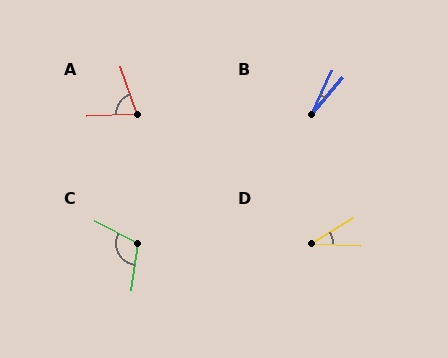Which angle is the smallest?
B, at approximately 16 degrees.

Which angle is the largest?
C, at approximately 109 degrees.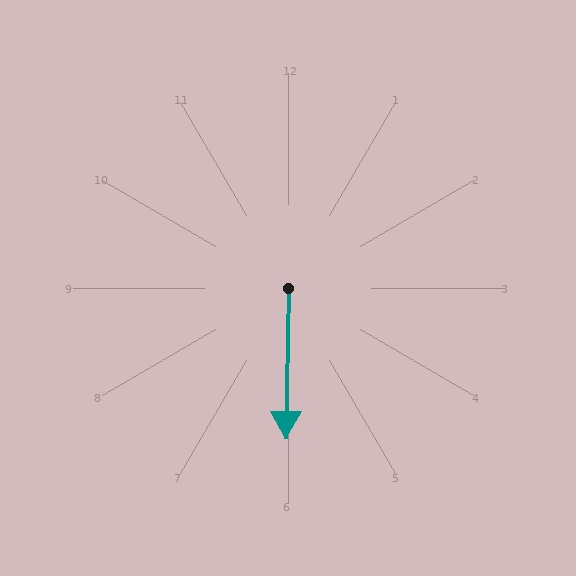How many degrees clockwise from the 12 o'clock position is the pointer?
Approximately 181 degrees.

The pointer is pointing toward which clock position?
Roughly 6 o'clock.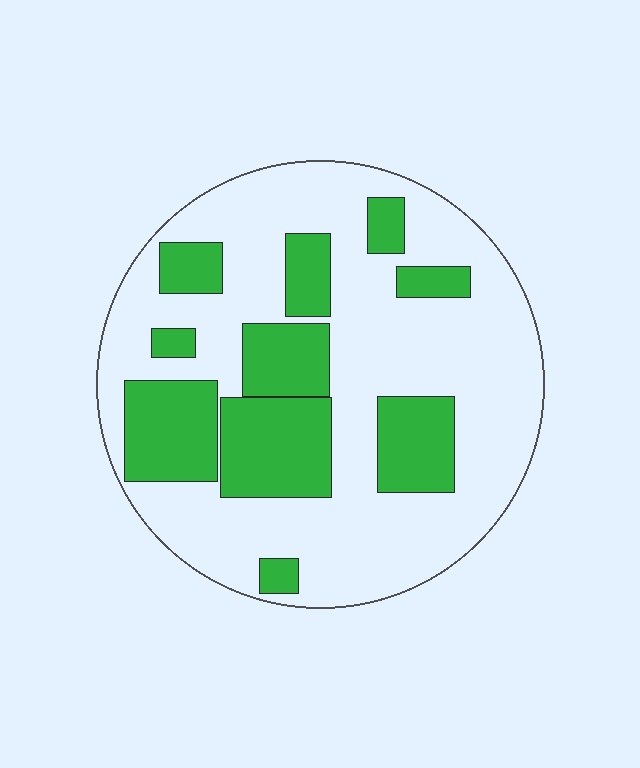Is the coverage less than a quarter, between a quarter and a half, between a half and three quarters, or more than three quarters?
Between a quarter and a half.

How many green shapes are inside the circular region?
10.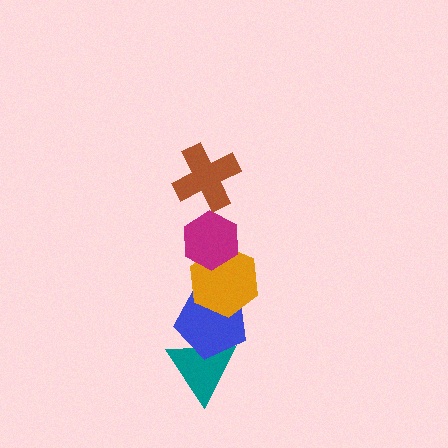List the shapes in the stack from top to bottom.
From top to bottom: the brown cross, the magenta hexagon, the orange hexagon, the blue pentagon, the teal triangle.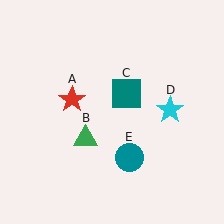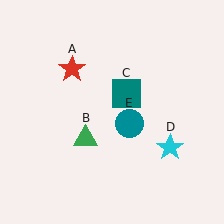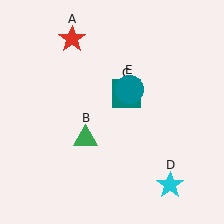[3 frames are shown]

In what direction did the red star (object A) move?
The red star (object A) moved up.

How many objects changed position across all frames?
3 objects changed position: red star (object A), cyan star (object D), teal circle (object E).